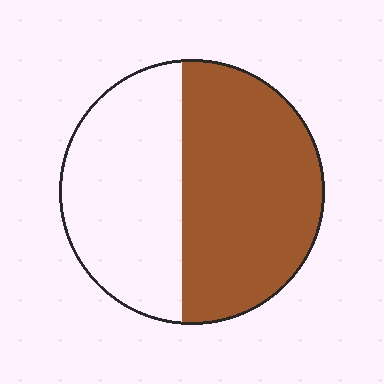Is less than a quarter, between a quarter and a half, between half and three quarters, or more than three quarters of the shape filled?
Between half and three quarters.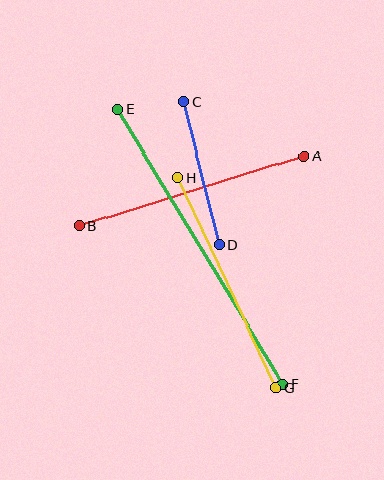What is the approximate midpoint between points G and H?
The midpoint is at approximately (227, 283) pixels.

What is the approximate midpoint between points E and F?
The midpoint is at approximately (200, 246) pixels.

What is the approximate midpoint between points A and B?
The midpoint is at approximately (192, 191) pixels.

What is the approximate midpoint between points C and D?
The midpoint is at approximately (201, 173) pixels.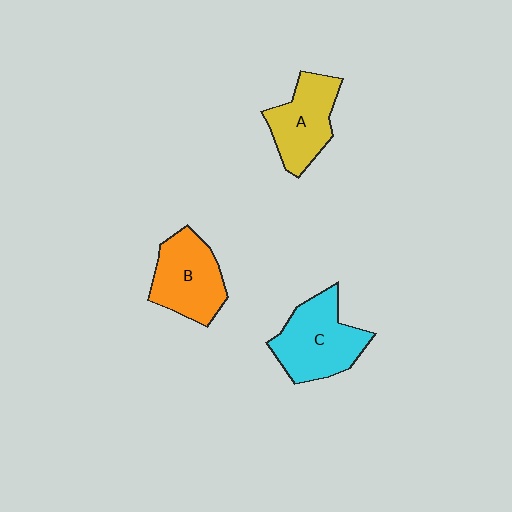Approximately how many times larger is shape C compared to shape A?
Approximately 1.2 times.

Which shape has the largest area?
Shape C (cyan).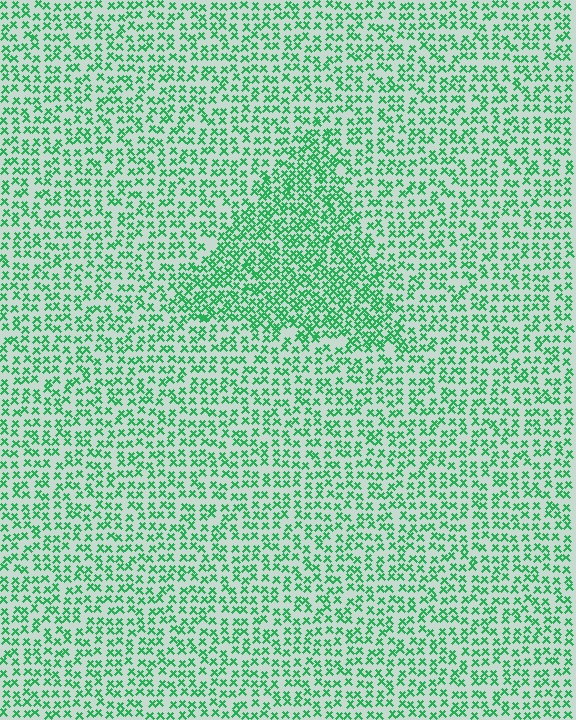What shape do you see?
I see a triangle.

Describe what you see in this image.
The image contains small green elements arranged at two different densities. A triangle-shaped region is visible where the elements are more densely packed than the surrounding area.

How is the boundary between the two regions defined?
The boundary is defined by a change in element density (approximately 1.7x ratio). All elements are the same color, size, and shape.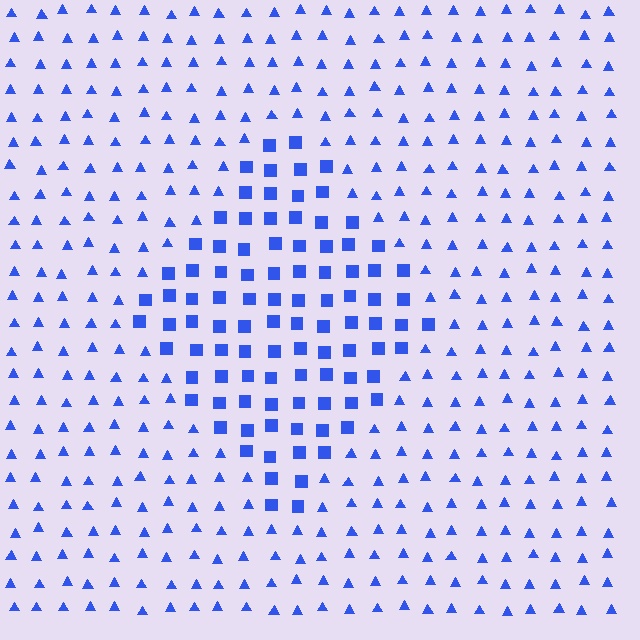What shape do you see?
I see a diamond.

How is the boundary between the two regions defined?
The boundary is defined by a change in element shape: squares inside vs. triangles outside. All elements share the same color and spacing.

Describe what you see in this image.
The image is filled with small blue elements arranged in a uniform grid. A diamond-shaped region contains squares, while the surrounding area contains triangles. The boundary is defined purely by the change in element shape.